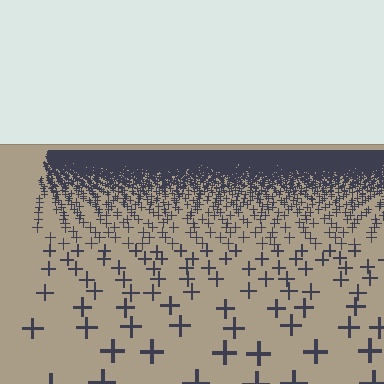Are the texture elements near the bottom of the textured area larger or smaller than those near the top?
Larger. Near the bottom, elements are closer to the viewer and appear at a bigger on-screen size.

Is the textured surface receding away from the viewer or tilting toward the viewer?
The surface is receding away from the viewer. Texture elements get smaller and denser toward the top.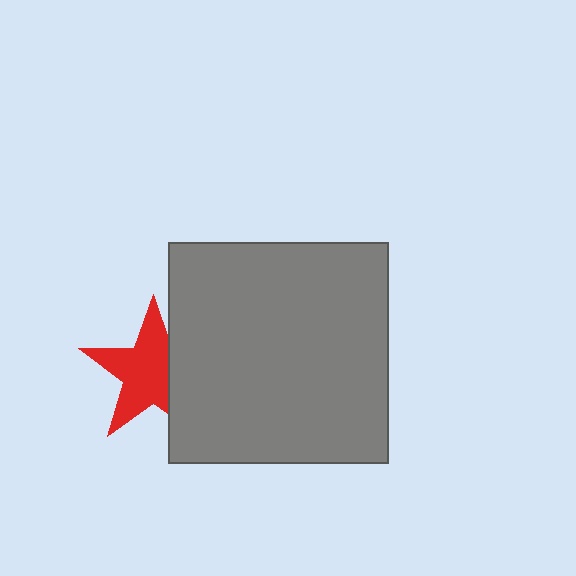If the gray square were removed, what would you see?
You would see the complete red star.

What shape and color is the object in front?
The object in front is a gray square.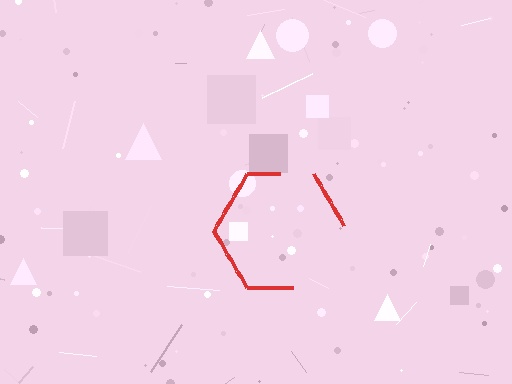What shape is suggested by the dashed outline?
The dashed outline suggests a hexagon.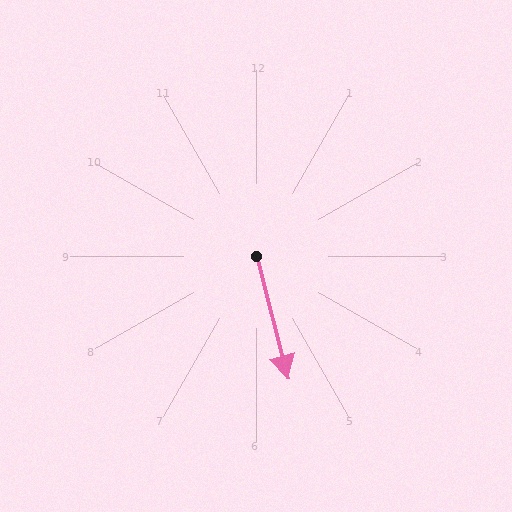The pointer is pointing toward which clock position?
Roughly 6 o'clock.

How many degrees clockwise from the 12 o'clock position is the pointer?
Approximately 165 degrees.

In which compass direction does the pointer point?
South.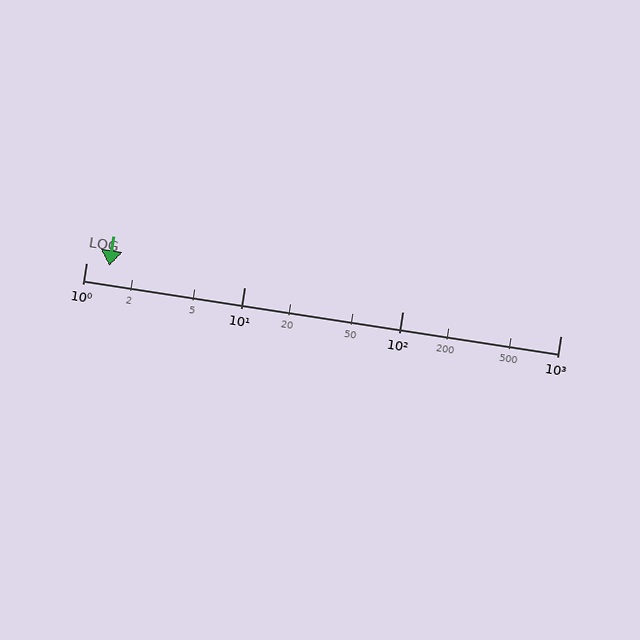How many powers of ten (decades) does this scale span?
The scale spans 3 decades, from 1 to 1000.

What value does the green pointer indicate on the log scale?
The pointer indicates approximately 1.4.